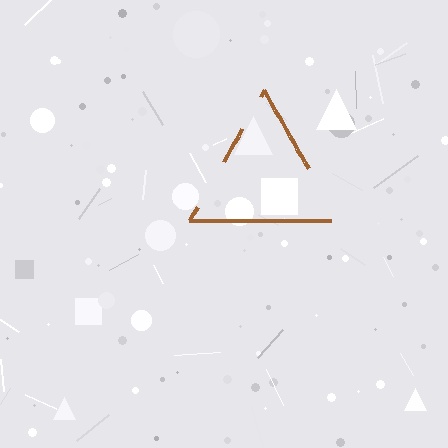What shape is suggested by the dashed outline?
The dashed outline suggests a triangle.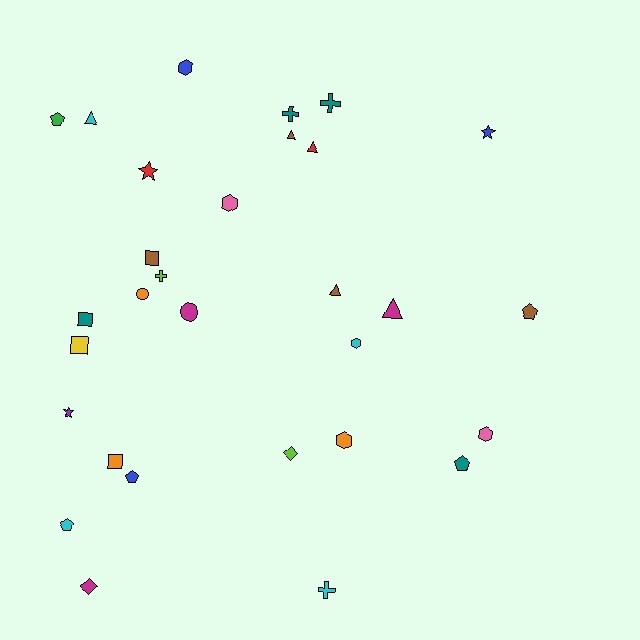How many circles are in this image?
There are 2 circles.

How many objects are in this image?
There are 30 objects.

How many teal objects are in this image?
There are 4 teal objects.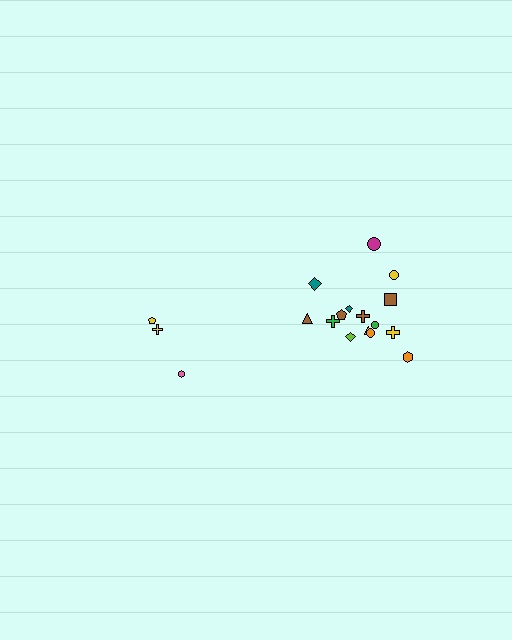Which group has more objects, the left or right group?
The right group.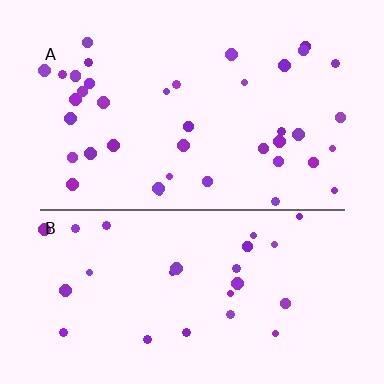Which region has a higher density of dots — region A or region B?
A (the top).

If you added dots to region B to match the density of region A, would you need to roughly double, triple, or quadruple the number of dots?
Approximately double.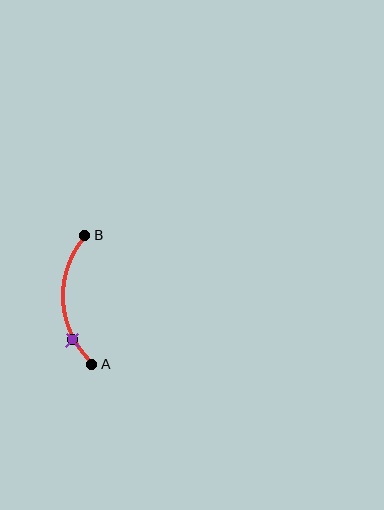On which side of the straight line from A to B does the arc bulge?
The arc bulges to the left of the straight line connecting A and B.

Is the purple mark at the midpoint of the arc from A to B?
No. The purple mark lies on the arc but is closer to endpoint A. The arc midpoint would be at the point on the curve equidistant along the arc from both A and B.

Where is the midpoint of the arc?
The arc midpoint is the point on the curve farthest from the straight line joining A and B. It sits to the left of that line.